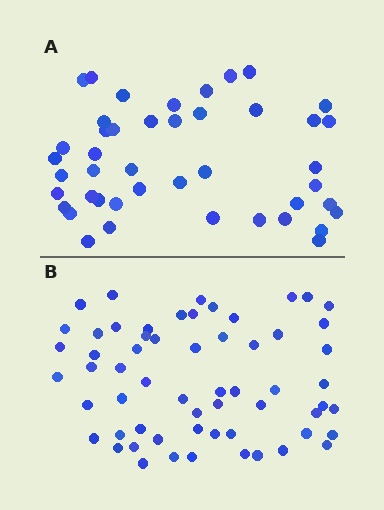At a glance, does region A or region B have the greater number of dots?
Region B (the bottom region) has more dots.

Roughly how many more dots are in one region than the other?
Region B has approximately 15 more dots than region A.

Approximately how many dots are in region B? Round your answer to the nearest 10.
About 60 dots.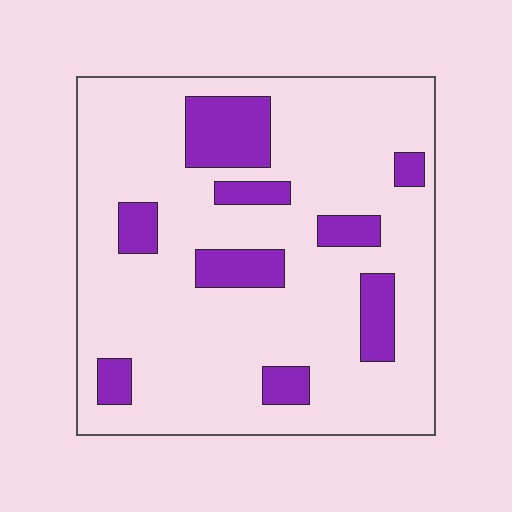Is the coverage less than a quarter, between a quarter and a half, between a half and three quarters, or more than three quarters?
Less than a quarter.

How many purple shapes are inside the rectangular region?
9.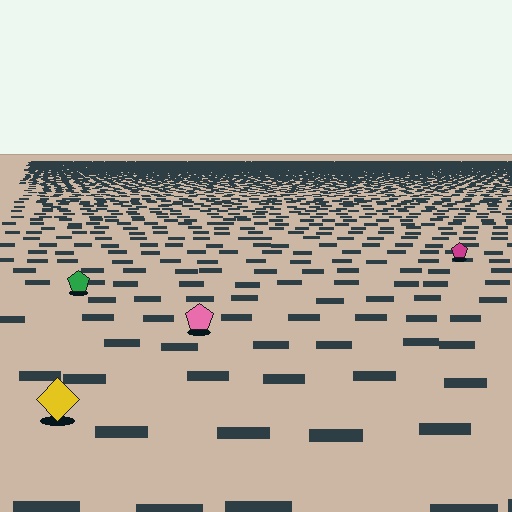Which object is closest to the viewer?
The yellow diamond is closest. The texture marks near it are larger and more spread out.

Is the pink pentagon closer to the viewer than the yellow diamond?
No. The yellow diamond is closer — you can tell from the texture gradient: the ground texture is coarser near it.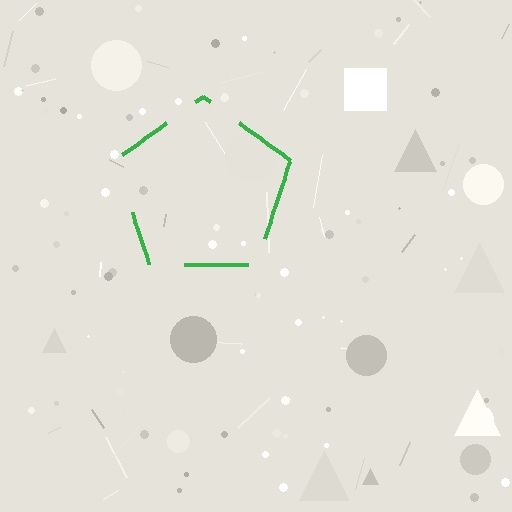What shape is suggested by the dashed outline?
The dashed outline suggests a pentagon.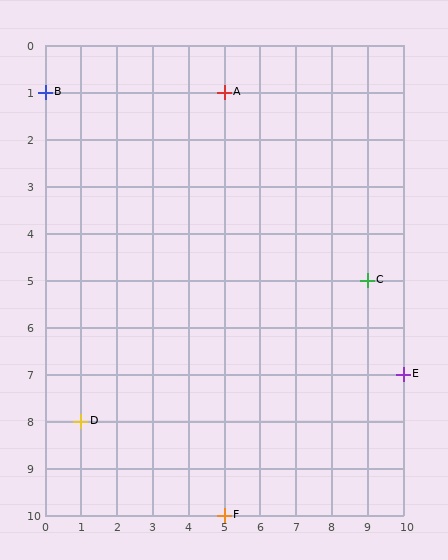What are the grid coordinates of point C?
Point C is at grid coordinates (9, 5).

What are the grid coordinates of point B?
Point B is at grid coordinates (0, 1).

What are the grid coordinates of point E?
Point E is at grid coordinates (10, 7).